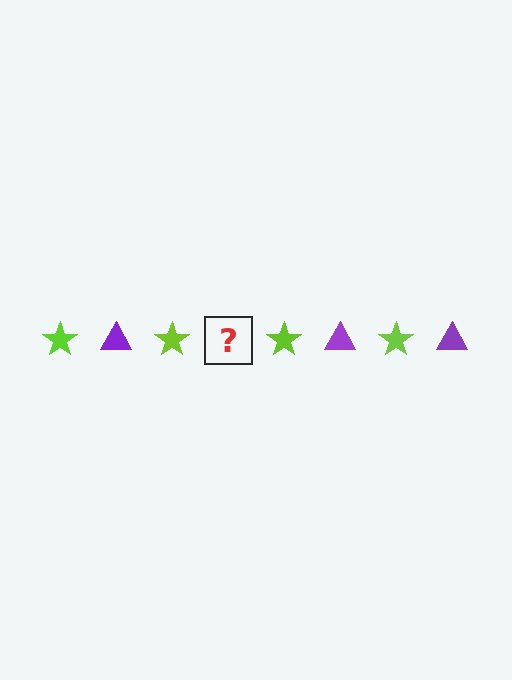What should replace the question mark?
The question mark should be replaced with a purple triangle.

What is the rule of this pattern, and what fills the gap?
The rule is that the pattern alternates between lime star and purple triangle. The gap should be filled with a purple triangle.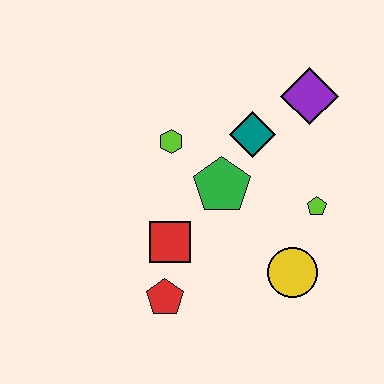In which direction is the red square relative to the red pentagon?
The red square is above the red pentagon.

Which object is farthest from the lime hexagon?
The yellow circle is farthest from the lime hexagon.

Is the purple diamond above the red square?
Yes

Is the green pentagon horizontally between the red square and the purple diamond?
Yes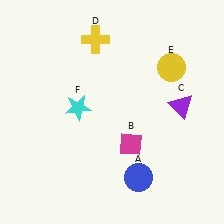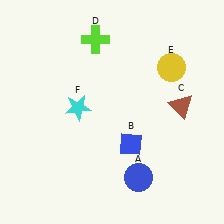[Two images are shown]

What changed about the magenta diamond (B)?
In Image 1, B is magenta. In Image 2, it changed to blue.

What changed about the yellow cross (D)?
In Image 1, D is yellow. In Image 2, it changed to lime.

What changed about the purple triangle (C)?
In Image 1, C is purple. In Image 2, it changed to brown.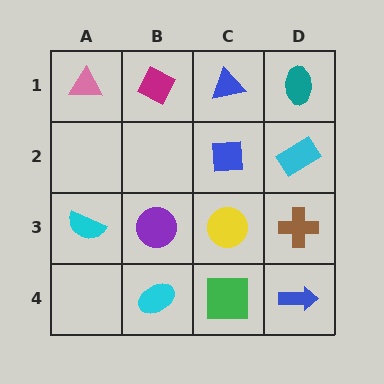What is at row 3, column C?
A yellow circle.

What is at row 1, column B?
A magenta diamond.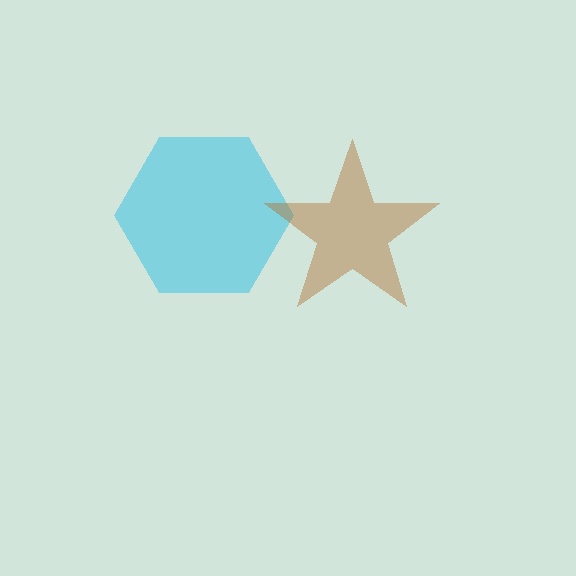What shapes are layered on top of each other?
The layered shapes are: a cyan hexagon, a brown star.